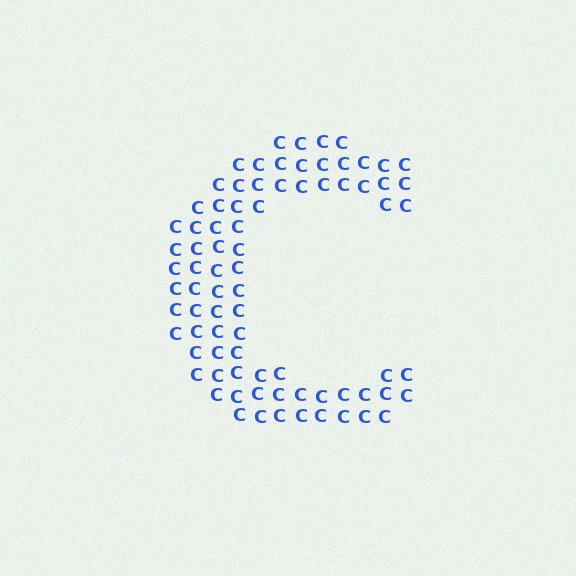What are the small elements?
The small elements are letter C's.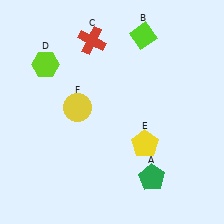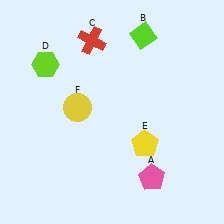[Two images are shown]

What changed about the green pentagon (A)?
In Image 1, A is green. In Image 2, it changed to pink.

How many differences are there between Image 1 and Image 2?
There is 1 difference between the two images.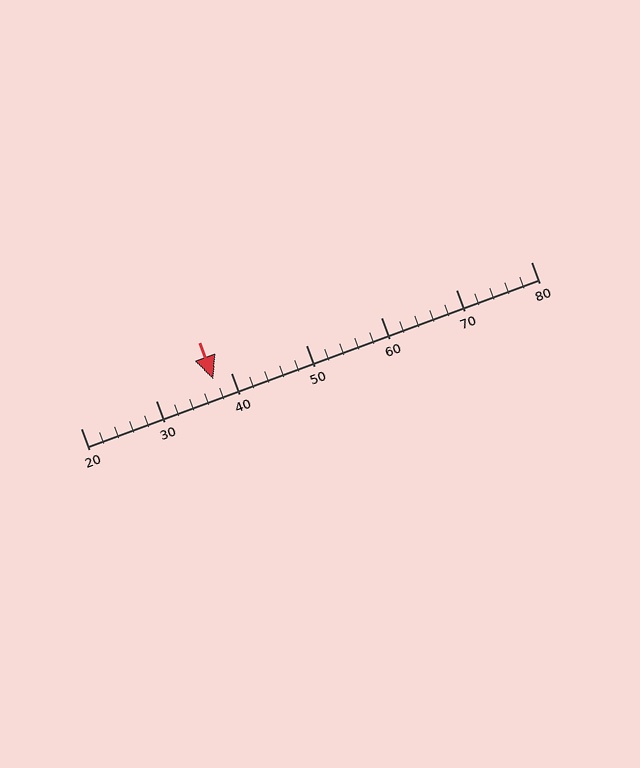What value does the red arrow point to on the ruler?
The red arrow points to approximately 38.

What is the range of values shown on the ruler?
The ruler shows values from 20 to 80.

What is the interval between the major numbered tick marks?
The major tick marks are spaced 10 units apart.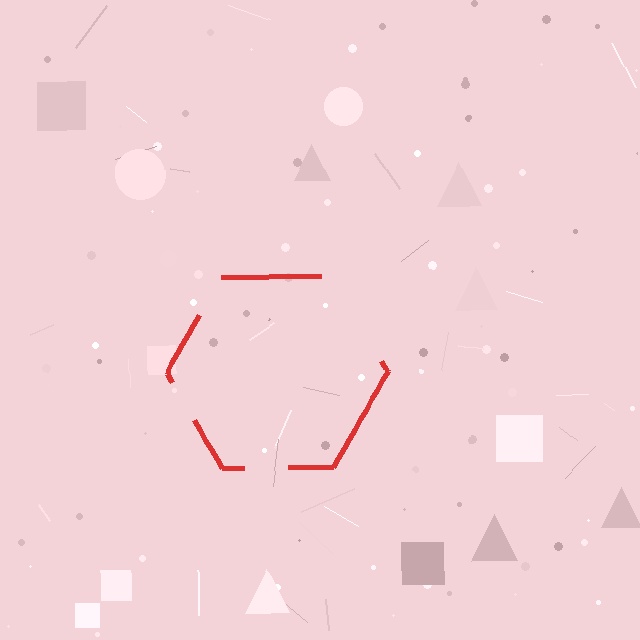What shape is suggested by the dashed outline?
The dashed outline suggests a hexagon.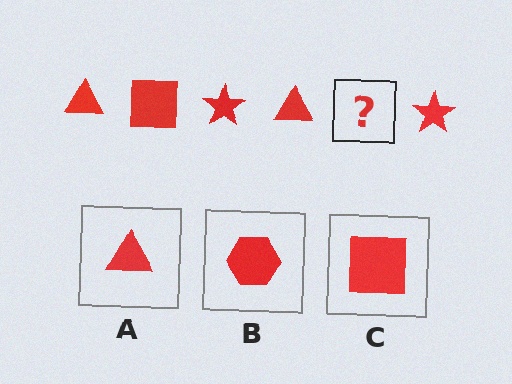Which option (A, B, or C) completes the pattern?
C.